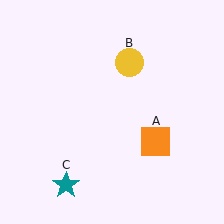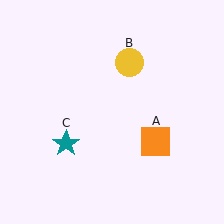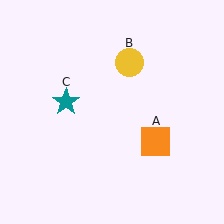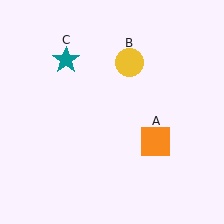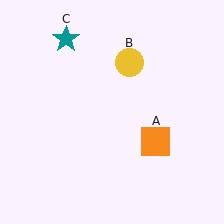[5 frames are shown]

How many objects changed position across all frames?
1 object changed position: teal star (object C).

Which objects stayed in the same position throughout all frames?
Orange square (object A) and yellow circle (object B) remained stationary.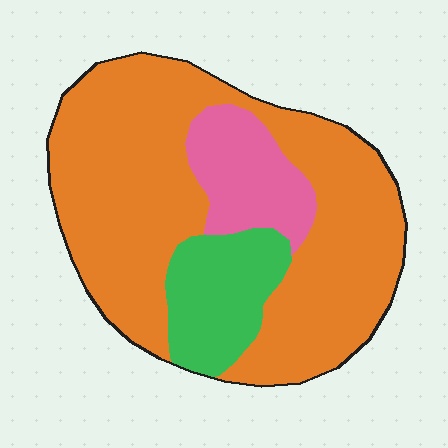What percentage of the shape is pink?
Pink covers roughly 15% of the shape.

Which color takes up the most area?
Orange, at roughly 70%.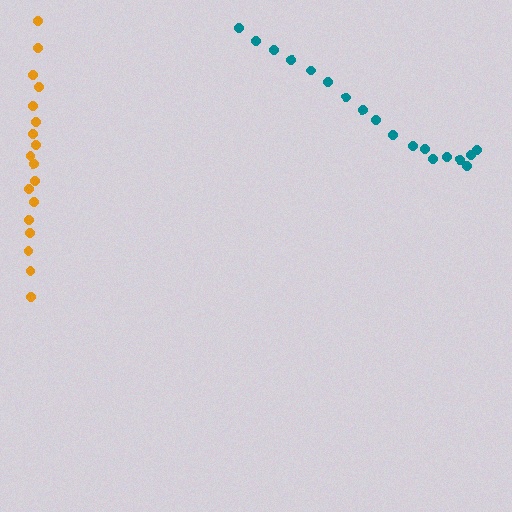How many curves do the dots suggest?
There are 2 distinct paths.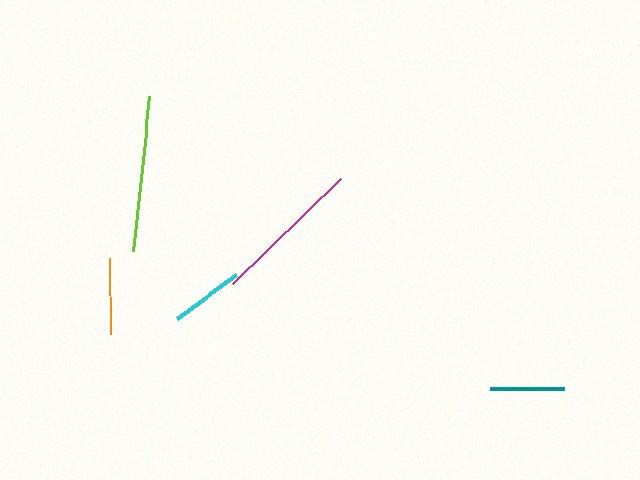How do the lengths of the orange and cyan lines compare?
The orange and cyan lines are approximately the same length.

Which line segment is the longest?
The lime line is the longest at approximately 155 pixels.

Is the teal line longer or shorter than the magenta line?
The magenta line is longer than the teal line.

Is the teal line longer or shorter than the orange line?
The orange line is longer than the teal line.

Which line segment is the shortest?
The cyan line is the shortest at approximately 73 pixels.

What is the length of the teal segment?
The teal segment is approximately 74 pixels long.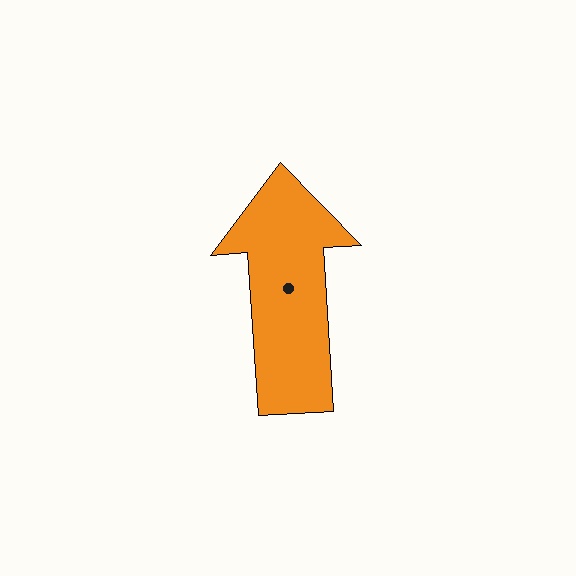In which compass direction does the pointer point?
North.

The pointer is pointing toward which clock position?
Roughly 12 o'clock.